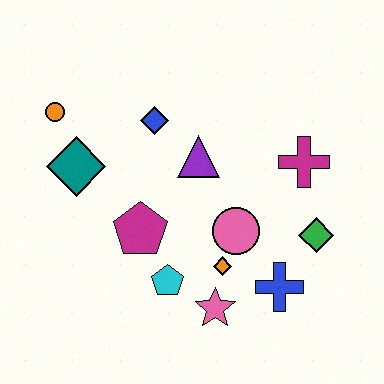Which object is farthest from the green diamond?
The orange circle is farthest from the green diamond.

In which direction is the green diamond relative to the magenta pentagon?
The green diamond is to the right of the magenta pentagon.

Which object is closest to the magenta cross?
The green diamond is closest to the magenta cross.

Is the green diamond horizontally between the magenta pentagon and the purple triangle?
No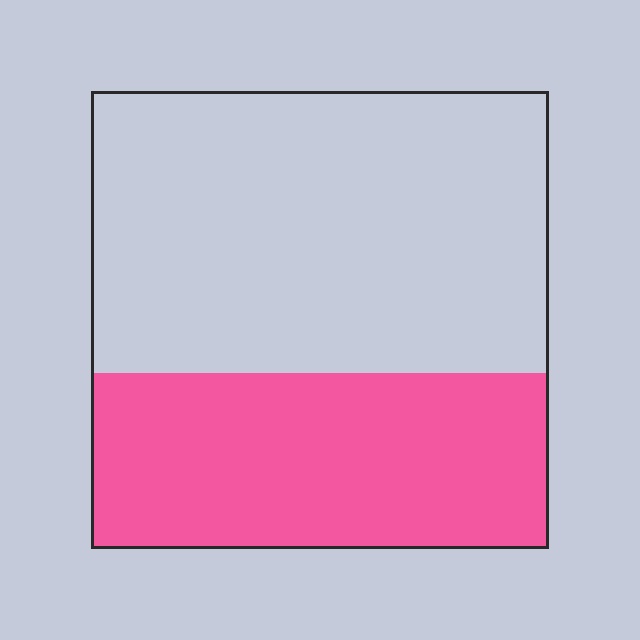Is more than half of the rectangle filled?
No.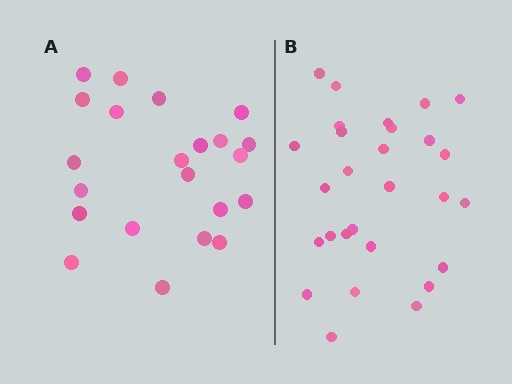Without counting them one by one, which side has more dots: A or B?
Region B (the right region) has more dots.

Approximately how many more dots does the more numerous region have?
Region B has about 6 more dots than region A.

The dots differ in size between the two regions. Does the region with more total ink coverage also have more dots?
No. Region A has more total ink coverage because its dots are larger, but region B actually contains more individual dots. Total area can be misleading — the number of items is what matters here.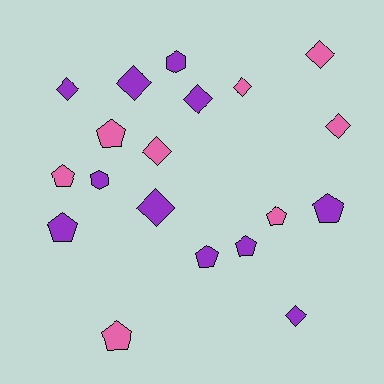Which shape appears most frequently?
Diamond, with 9 objects.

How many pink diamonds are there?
There are 4 pink diamonds.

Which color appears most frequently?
Purple, with 11 objects.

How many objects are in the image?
There are 19 objects.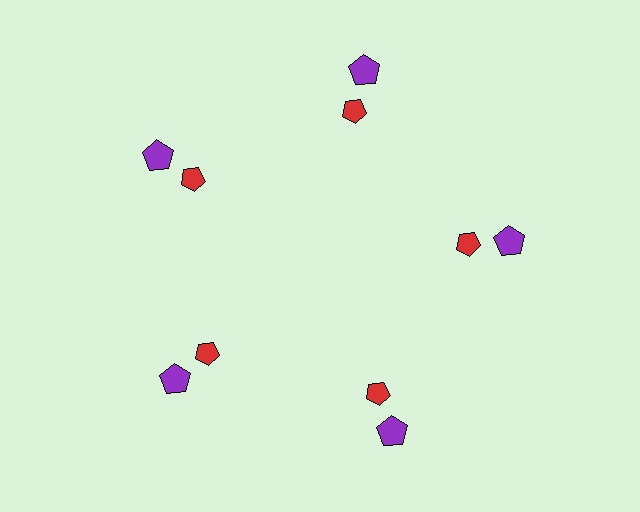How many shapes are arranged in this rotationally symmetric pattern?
There are 10 shapes, arranged in 5 groups of 2.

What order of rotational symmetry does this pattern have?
This pattern has 5-fold rotational symmetry.